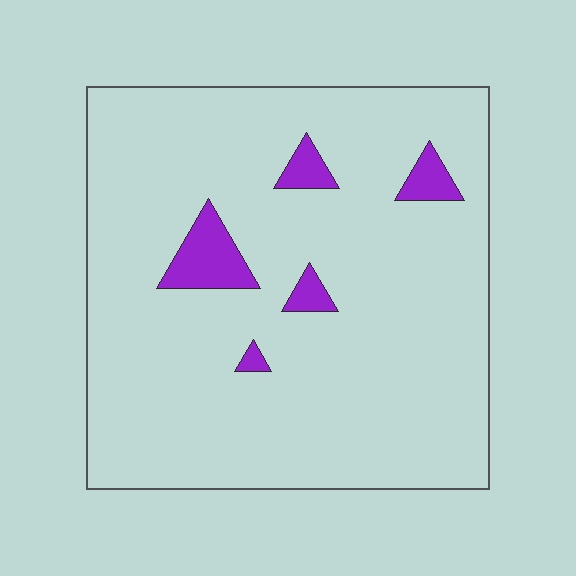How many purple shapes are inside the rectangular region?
5.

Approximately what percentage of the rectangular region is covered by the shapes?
Approximately 5%.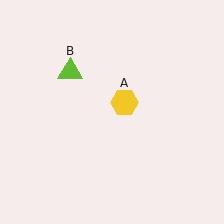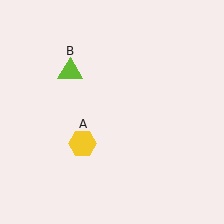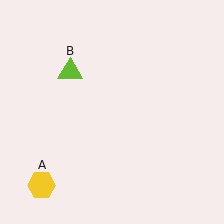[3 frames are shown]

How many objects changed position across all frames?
1 object changed position: yellow hexagon (object A).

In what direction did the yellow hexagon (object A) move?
The yellow hexagon (object A) moved down and to the left.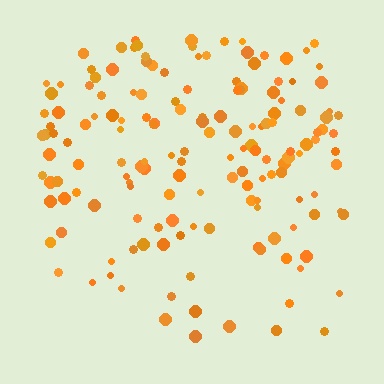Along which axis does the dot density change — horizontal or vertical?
Vertical.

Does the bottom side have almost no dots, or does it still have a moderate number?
Still a moderate number, just noticeably fewer than the top.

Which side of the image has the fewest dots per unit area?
The bottom.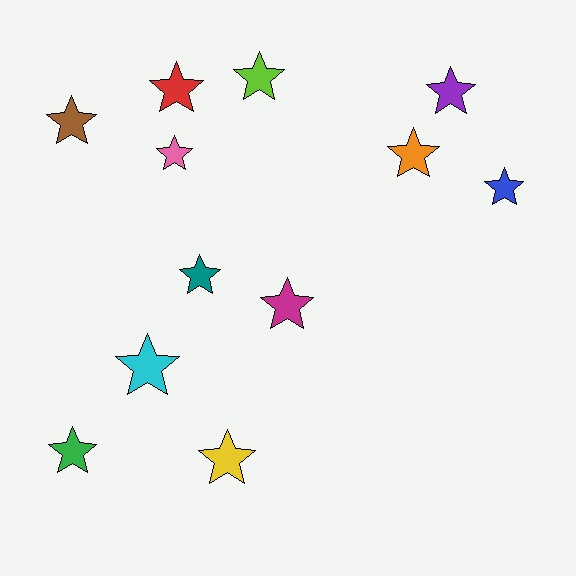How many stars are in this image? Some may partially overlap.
There are 12 stars.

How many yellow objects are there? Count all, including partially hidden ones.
There is 1 yellow object.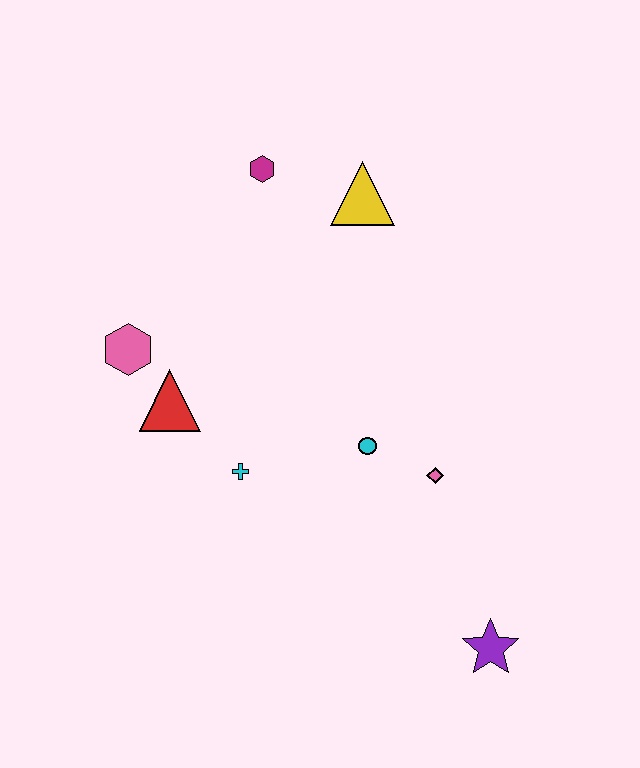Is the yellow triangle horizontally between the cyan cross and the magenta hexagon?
No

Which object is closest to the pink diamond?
The cyan circle is closest to the pink diamond.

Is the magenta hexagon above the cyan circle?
Yes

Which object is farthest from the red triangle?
The purple star is farthest from the red triangle.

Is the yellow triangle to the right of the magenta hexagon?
Yes